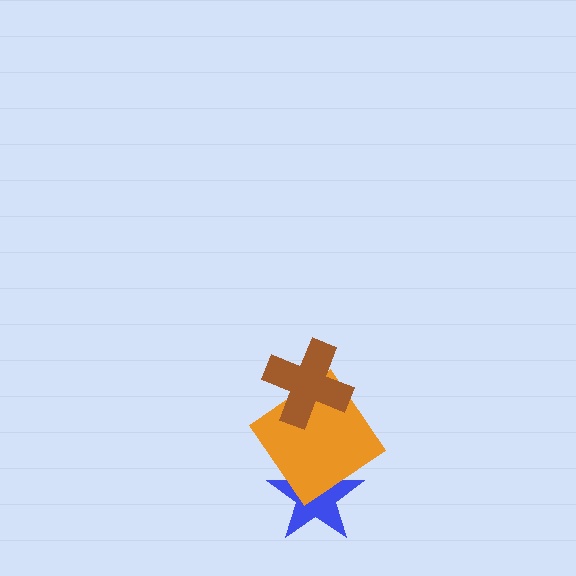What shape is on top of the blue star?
The orange diamond is on top of the blue star.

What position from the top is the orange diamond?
The orange diamond is 2nd from the top.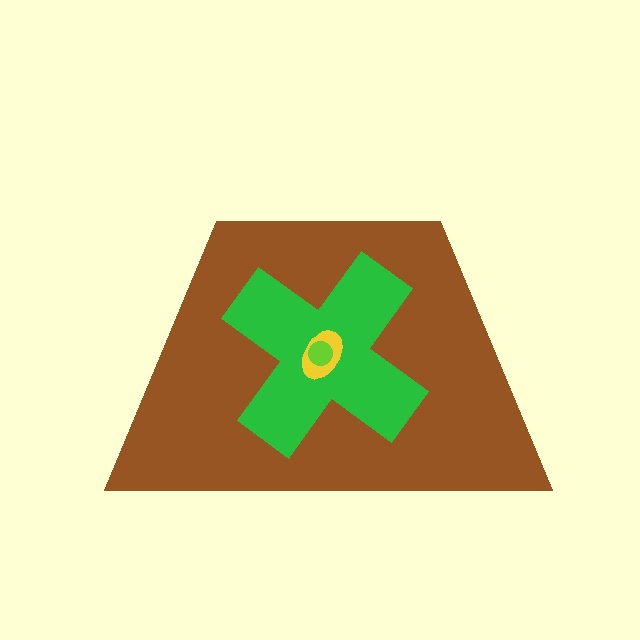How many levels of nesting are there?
4.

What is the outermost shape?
The brown trapezoid.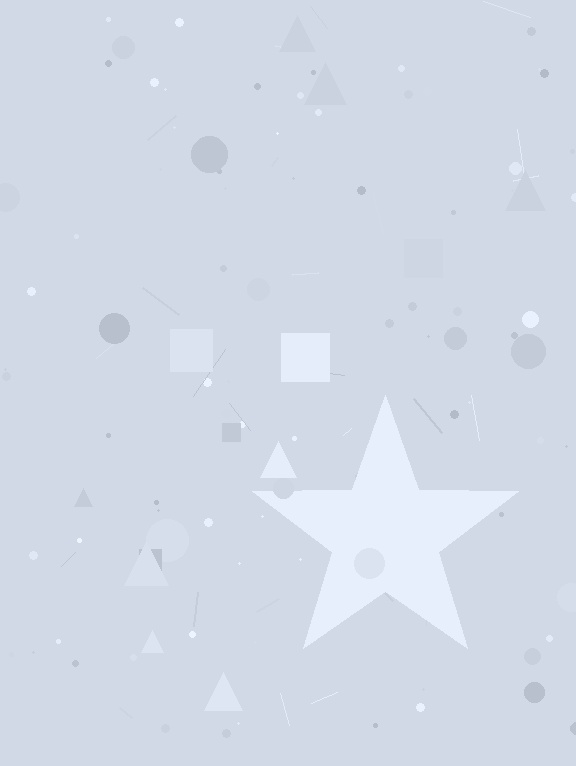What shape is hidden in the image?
A star is hidden in the image.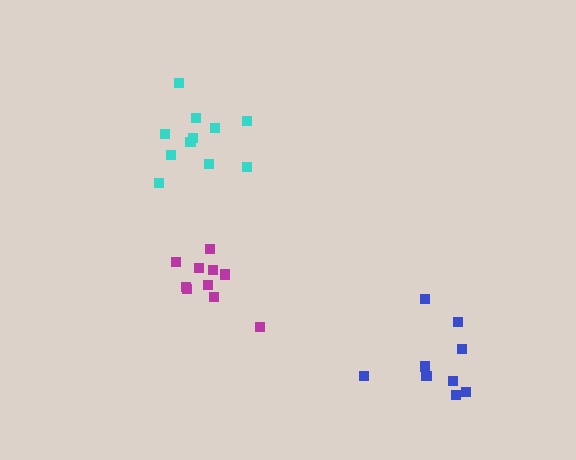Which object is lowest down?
The blue cluster is bottommost.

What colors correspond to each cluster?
The clusters are colored: cyan, magenta, blue.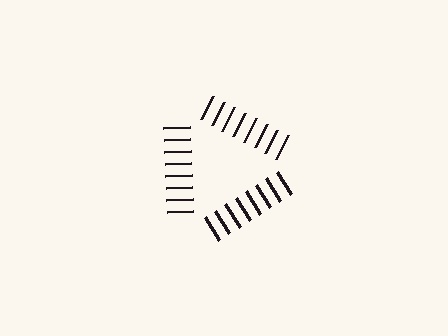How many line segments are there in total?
24 — 8 along each of the 3 edges.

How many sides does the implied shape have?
3 sides — the line-ends trace a triangle.